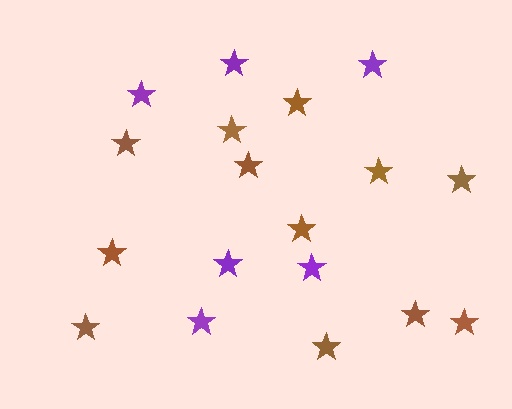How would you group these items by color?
There are 2 groups: one group of purple stars (6) and one group of brown stars (12).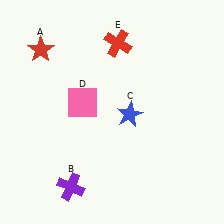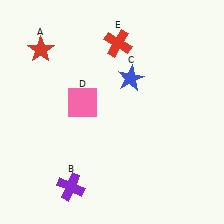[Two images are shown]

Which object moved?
The blue star (C) moved up.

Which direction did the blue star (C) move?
The blue star (C) moved up.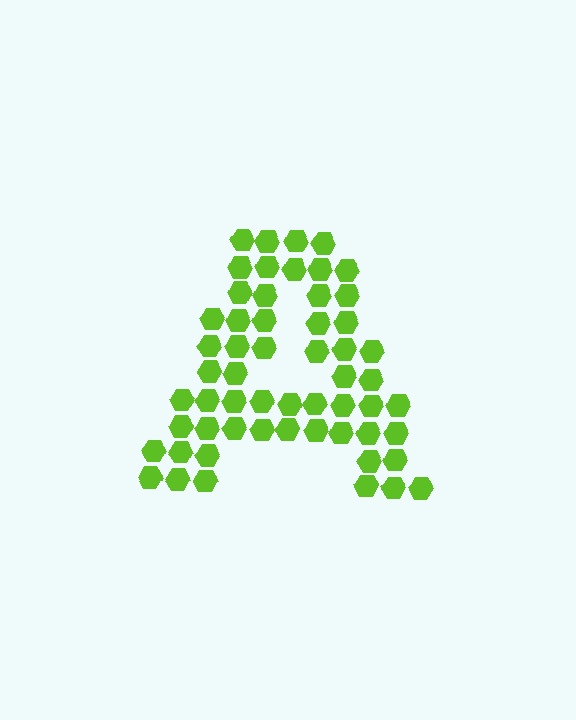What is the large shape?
The large shape is the letter A.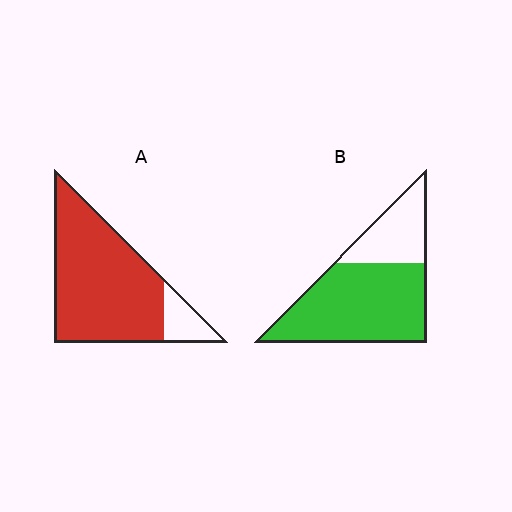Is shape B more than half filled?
Yes.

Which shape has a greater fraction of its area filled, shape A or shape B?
Shape A.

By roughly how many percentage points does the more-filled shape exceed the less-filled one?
By roughly 15 percentage points (A over B).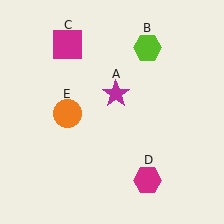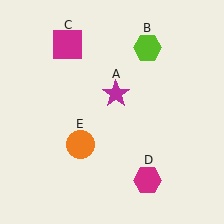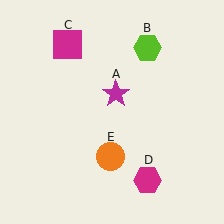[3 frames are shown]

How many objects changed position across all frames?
1 object changed position: orange circle (object E).